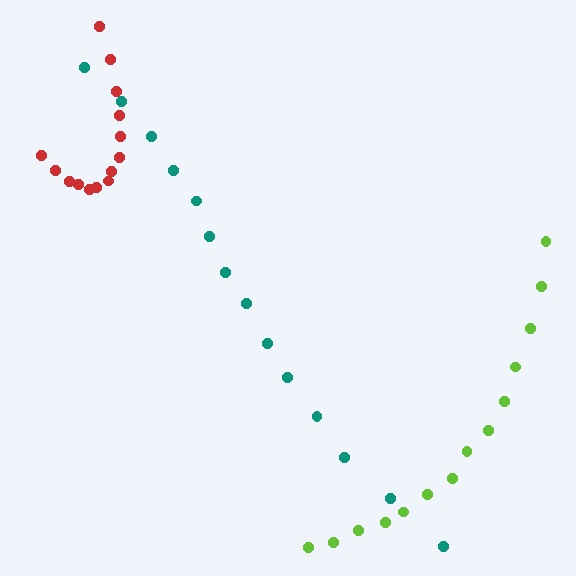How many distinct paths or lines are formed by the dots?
There are 3 distinct paths.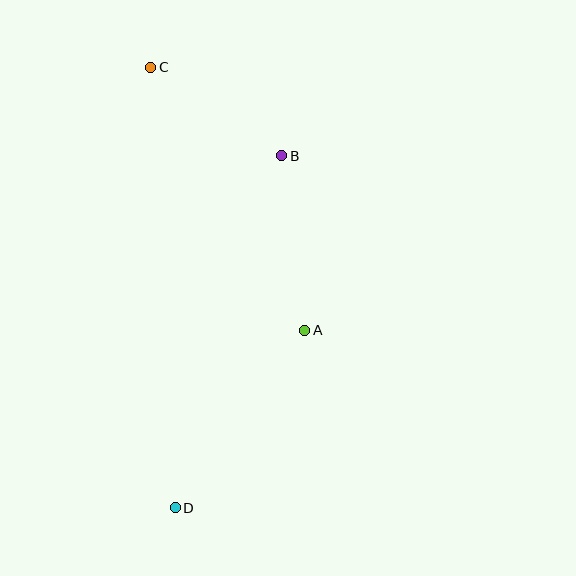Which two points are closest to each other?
Points B and C are closest to each other.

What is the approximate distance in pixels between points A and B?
The distance between A and B is approximately 176 pixels.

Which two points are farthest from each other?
Points C and D are farthest from each other.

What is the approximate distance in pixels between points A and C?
The distance between A and C is approximately 305 pixels.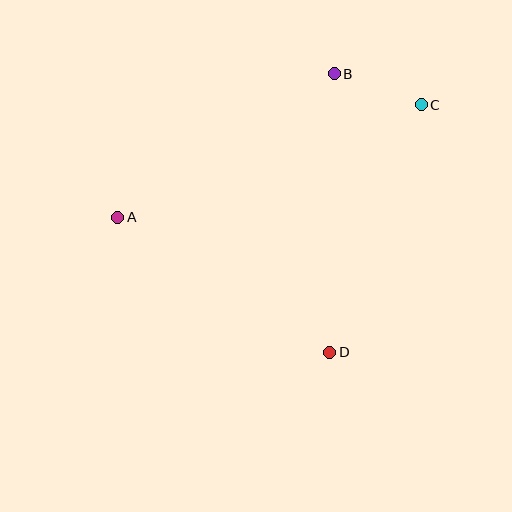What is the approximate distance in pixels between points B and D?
The distance between B and D is approximately 278 pixels.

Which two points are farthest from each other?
Points A and C are farthest from each other.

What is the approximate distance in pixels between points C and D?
The distance between C and D is approximately 264 pixels.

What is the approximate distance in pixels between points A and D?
The distance between A and D is approximately 251 pixels.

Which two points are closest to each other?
Points B and C are closest to each other.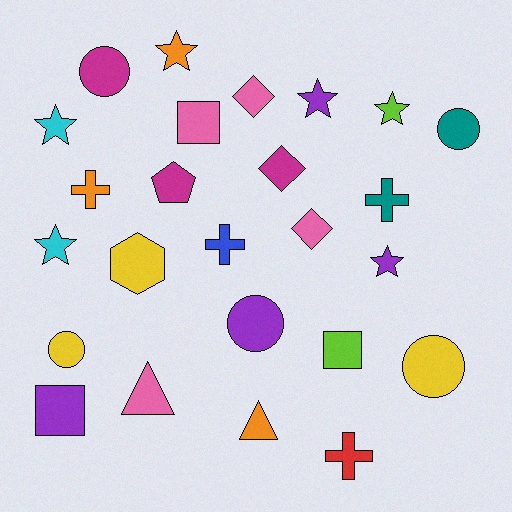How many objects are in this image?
There are 25 objects.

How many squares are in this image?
There are 3 squares.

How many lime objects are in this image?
There are 2 lime objects.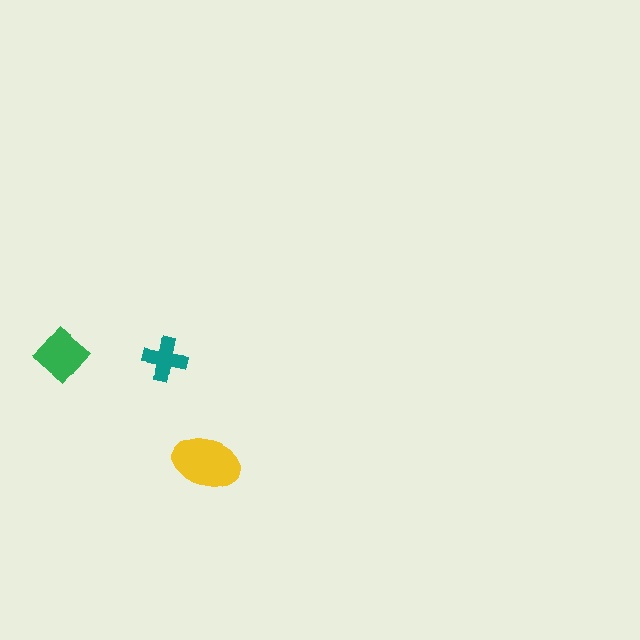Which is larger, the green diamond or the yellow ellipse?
The yellow ellipse.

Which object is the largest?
The yellow ellipse.